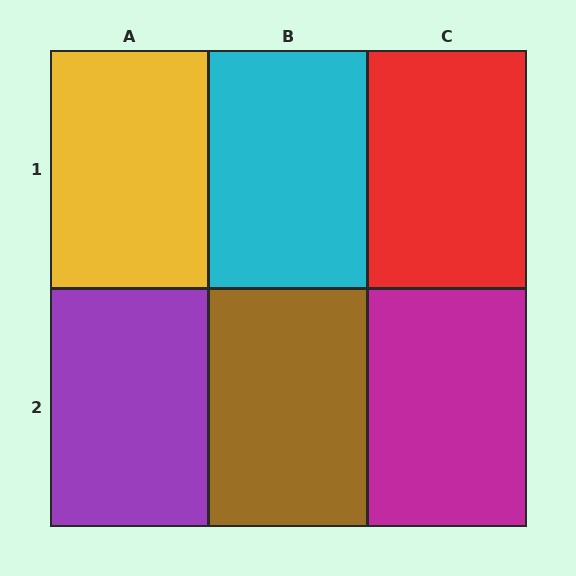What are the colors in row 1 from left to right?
Yellow, cyan, red.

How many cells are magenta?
1 cell is magenta.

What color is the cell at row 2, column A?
Purple.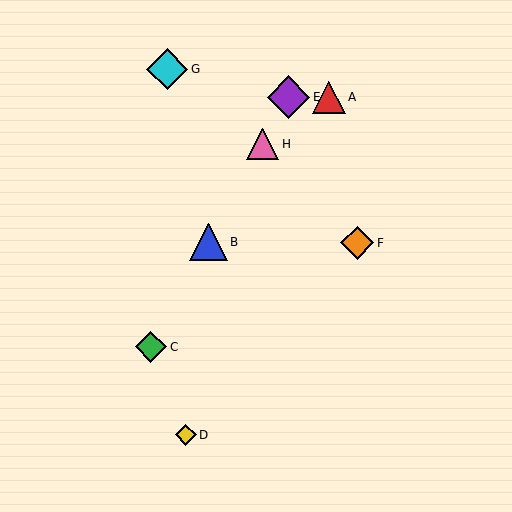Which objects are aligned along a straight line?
Objects B, C, E, H are aligned along a straight line.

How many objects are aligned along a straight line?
4 objects (B, C, E, H) are aligned along a straight line.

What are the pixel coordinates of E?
Object E is at (289, 97).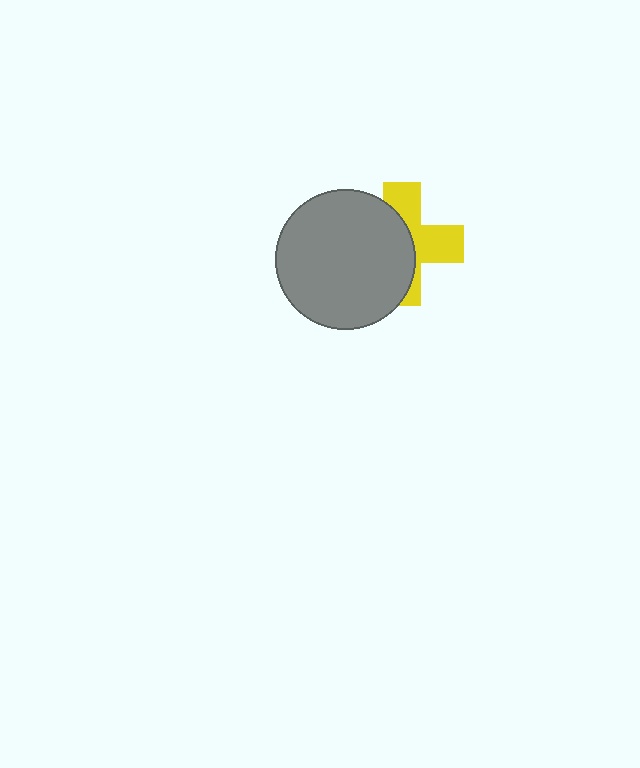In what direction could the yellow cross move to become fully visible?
The yellow cross could move right. That would shift it out from behind the gray circle entirely.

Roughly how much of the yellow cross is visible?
About half of it is visible (roughly 46%).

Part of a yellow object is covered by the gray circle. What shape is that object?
It is a cross.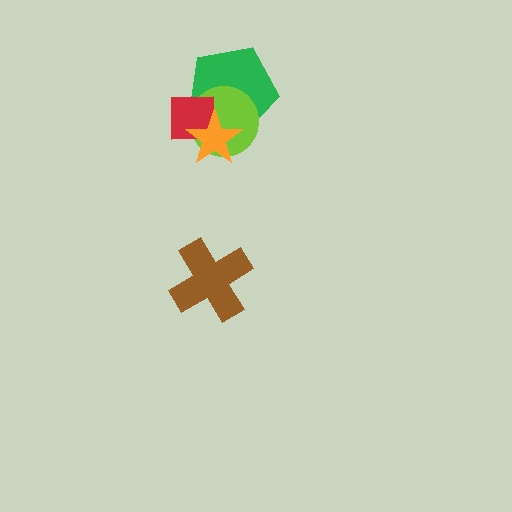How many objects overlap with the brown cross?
0 objects overlap with the brown cross.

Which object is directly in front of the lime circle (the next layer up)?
The red square is directly in front of the lime circle.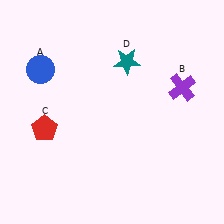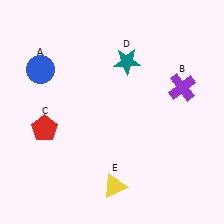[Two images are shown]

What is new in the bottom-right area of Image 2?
A yellow triangle (E) was added in the bottom-right area of Image 2.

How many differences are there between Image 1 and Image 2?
There is 1 difference between the two images.